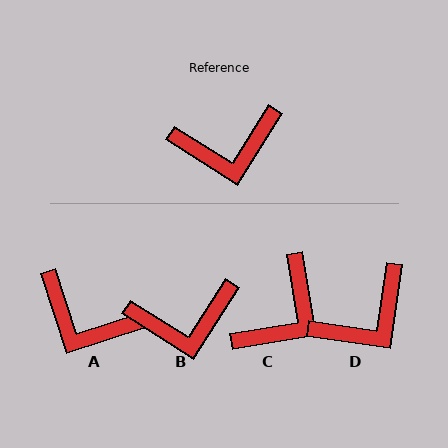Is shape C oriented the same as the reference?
No, it is off by about 42 degrees.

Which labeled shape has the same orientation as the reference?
B.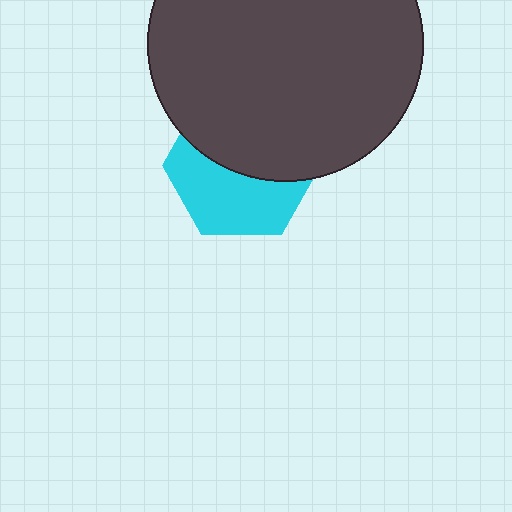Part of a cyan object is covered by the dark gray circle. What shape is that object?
It is a hexagon.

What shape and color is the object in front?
The object in front is a dark gray circle.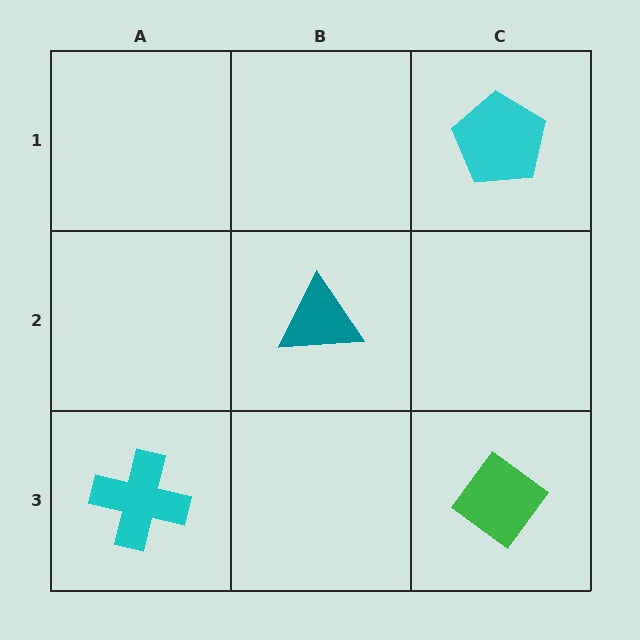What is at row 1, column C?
A cyan pentagon.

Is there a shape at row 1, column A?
No, that cell is empty.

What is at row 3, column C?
A green diamond.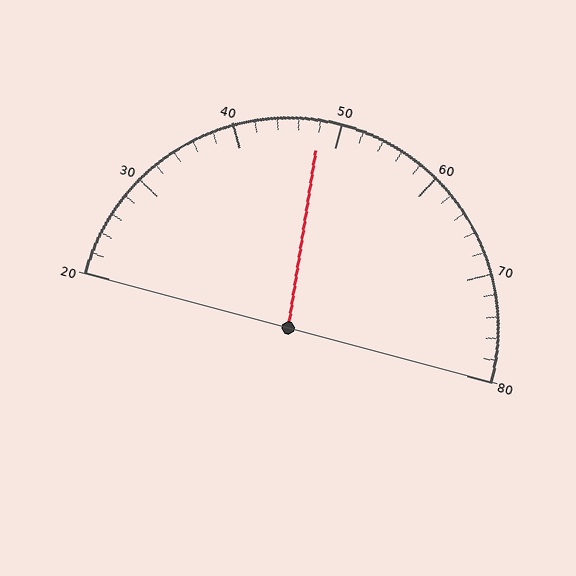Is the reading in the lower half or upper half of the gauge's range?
The reading is in the lower half of the range (20 to 80).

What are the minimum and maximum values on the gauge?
The gauge ranges from 20 to 80.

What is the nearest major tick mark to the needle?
The nearest major tick mark is 50.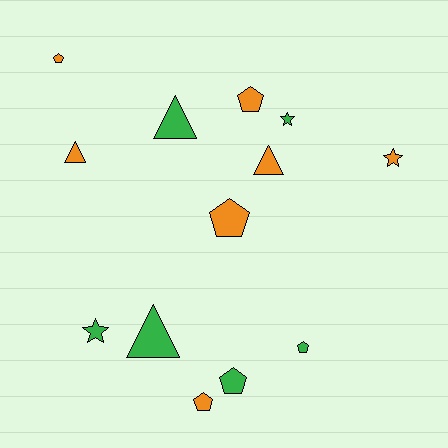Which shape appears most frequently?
Pentagon, with 6 objects.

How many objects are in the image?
There are 13 objects.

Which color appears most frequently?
Orange, with 7 objects.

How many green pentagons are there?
There are 2 green pentagons.